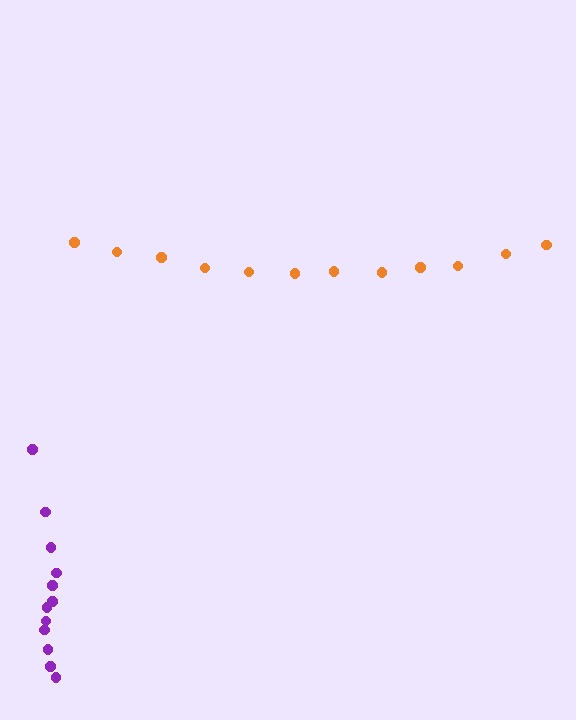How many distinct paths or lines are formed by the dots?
There are 2 distinct paths.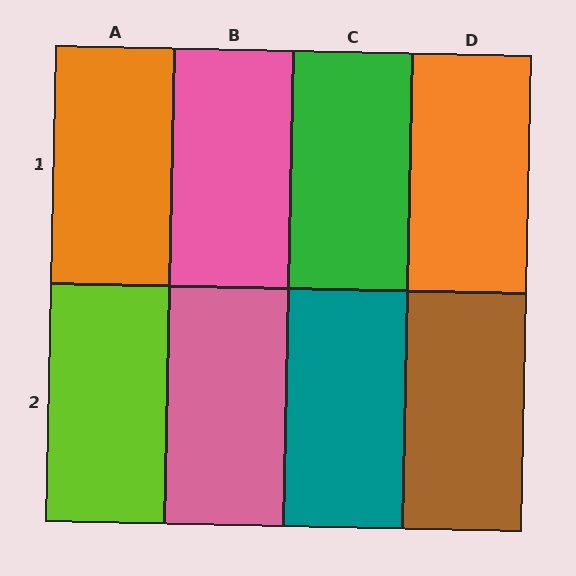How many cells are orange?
2 cells are orange.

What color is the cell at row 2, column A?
Lime.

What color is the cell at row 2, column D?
Brown.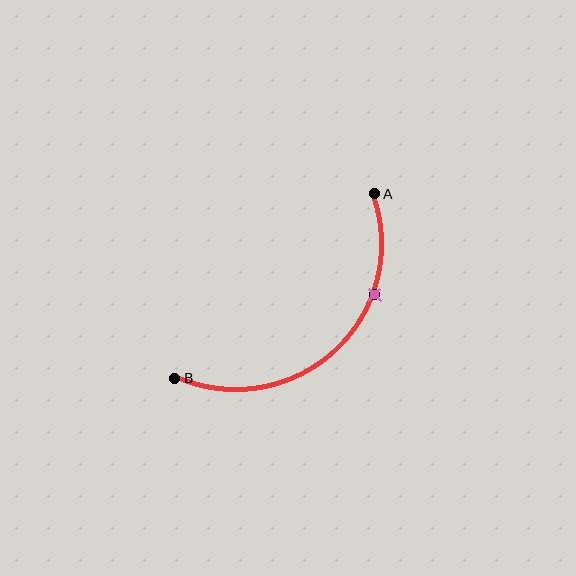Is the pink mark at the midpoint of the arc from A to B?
No. The pink mark lies on the arc but is closer to endpoint A. The arc midpoint would be at the point on the curve equidistant along the arc from both A and B.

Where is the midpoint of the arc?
The arc midpoint is the point on the curve farthest from the straight line joining A and B. It sits below and to the right of that line.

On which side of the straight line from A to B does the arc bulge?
The arc bulges below and to the right of the straight line connecting A and B.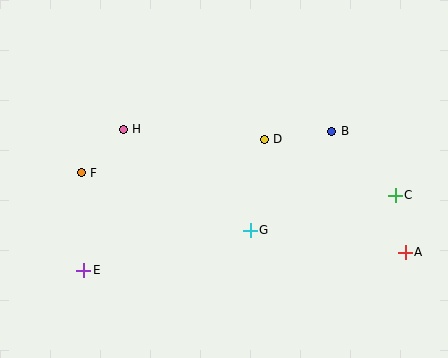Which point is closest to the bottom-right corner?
Point A is closest to the bottom-right corner.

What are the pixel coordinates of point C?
Point C is at (395, 195).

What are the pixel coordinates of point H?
Point H is at (123, 129).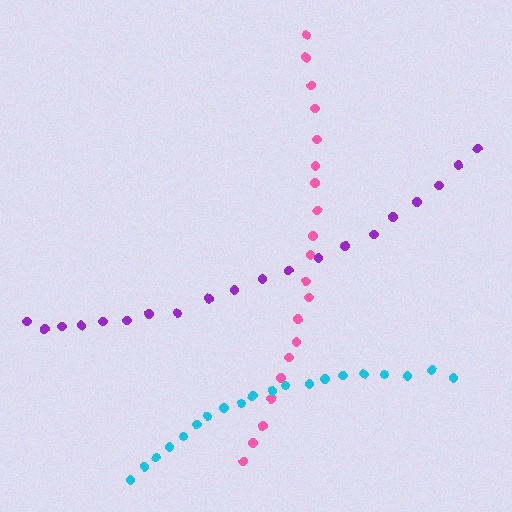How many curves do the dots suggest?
There are 3 distinct paths.